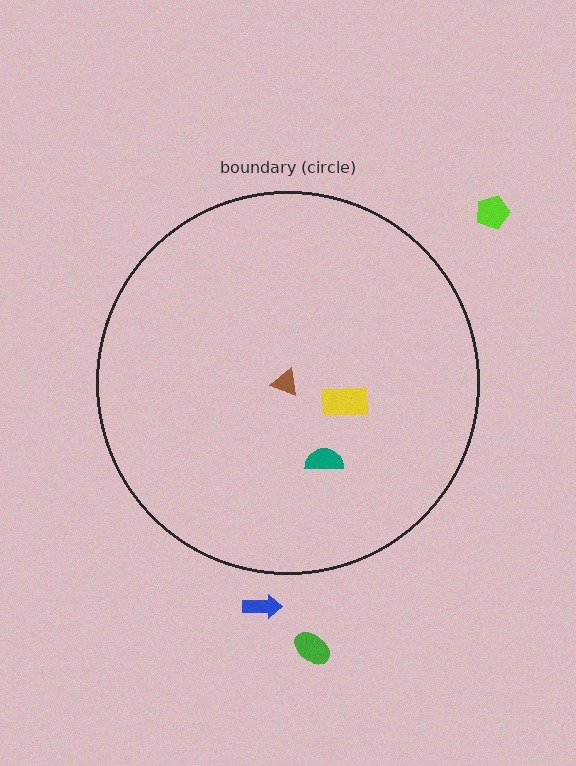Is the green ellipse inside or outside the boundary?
Outside.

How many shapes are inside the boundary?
3 inside, 3 outside.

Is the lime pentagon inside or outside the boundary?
Outside.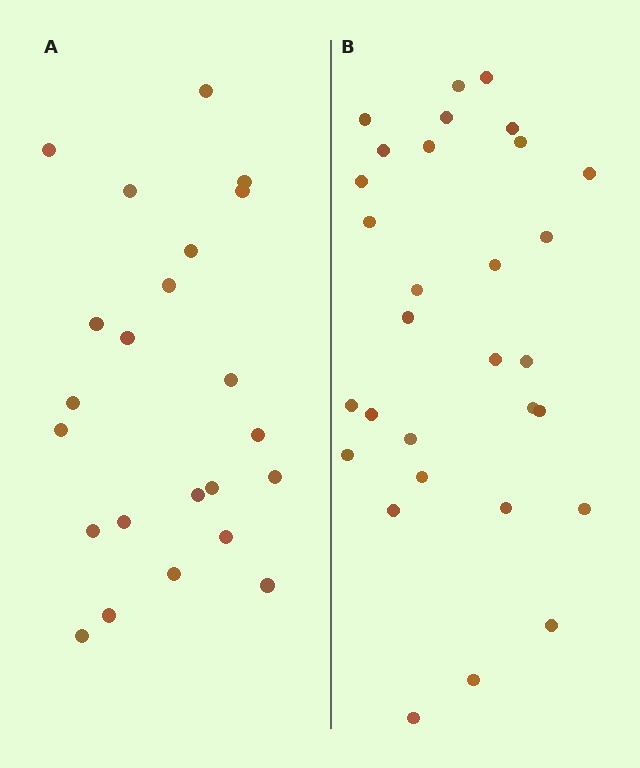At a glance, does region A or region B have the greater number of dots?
Region B (the right region) has more dots.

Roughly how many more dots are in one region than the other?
Region B has roughly 8 or so more dots than region A.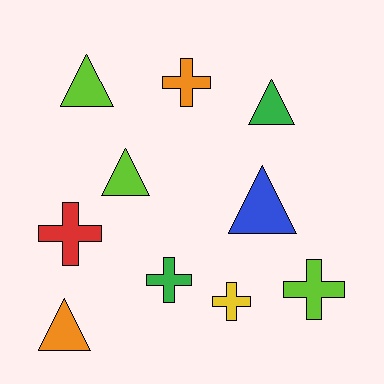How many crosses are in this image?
There are 5 crosses.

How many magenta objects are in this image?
There are no magenta objects.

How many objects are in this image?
There are 10 objects.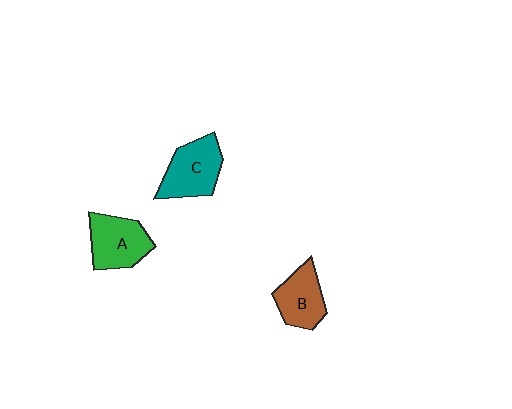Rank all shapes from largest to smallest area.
From largest to smallest: C (teal), A (green), B (brown).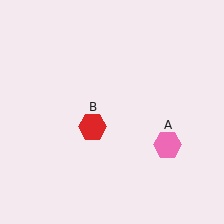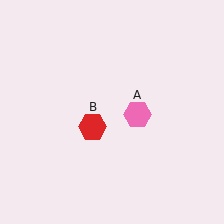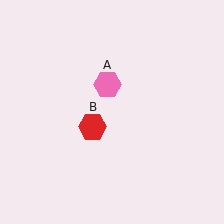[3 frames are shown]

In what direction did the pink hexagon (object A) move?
The pink hexagon (object A) moved up and to the left.